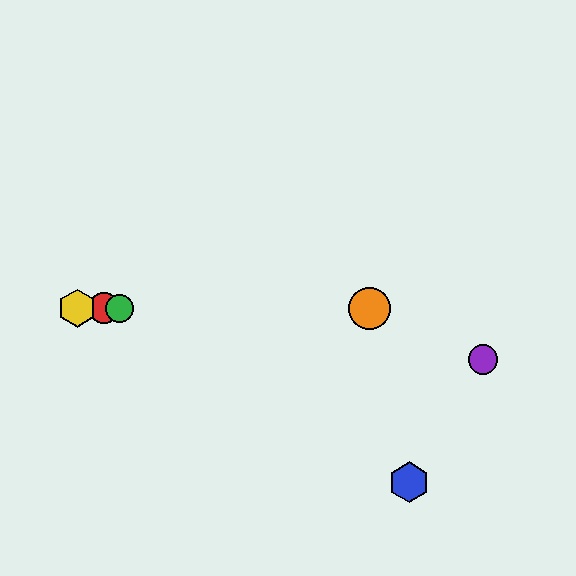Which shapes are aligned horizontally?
The red circle, the green circle, the yellow hexagon, the orange circle are aligned horizontally.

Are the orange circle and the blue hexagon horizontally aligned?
No, the orange circle is at y≈308 and the blue hexagon is at y≈482.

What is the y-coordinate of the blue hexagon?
The blue hexagon is at y≈482.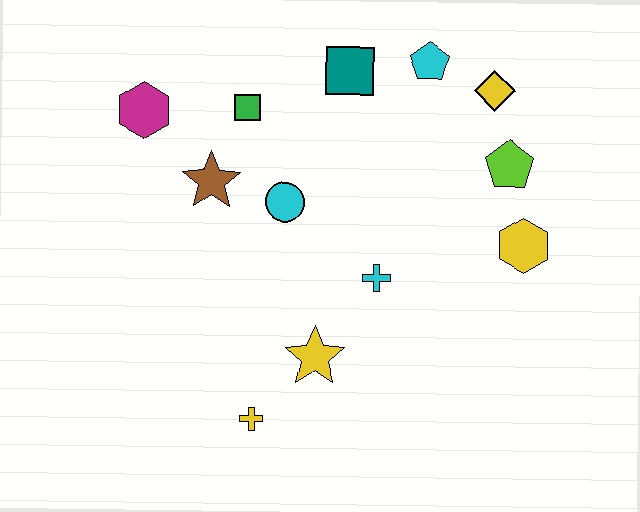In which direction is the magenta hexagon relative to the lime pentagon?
The magenta hexagon is to the left of the lime pentagon.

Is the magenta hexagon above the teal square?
No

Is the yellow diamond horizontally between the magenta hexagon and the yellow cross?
No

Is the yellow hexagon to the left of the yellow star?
No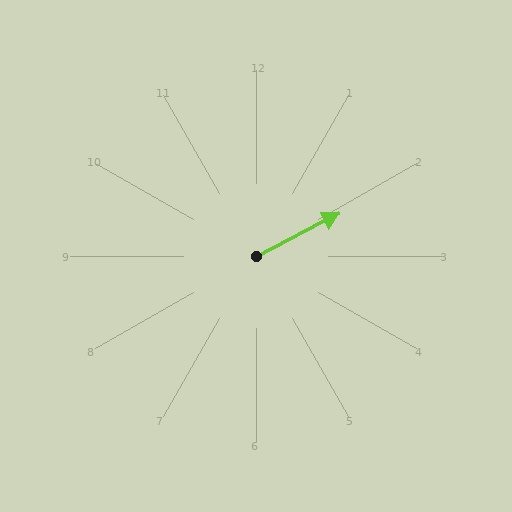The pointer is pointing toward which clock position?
Roughly 2 o'clock.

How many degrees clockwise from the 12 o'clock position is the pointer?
Approximately 63 degrees.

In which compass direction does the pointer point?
Northeast.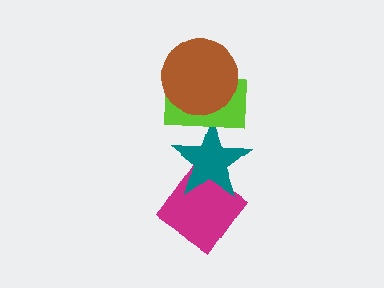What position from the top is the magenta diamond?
The magenta diamond is 4th from the top.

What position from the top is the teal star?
The teal star is 3rd from the top.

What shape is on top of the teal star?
The lime rectangle is on top of the teal star.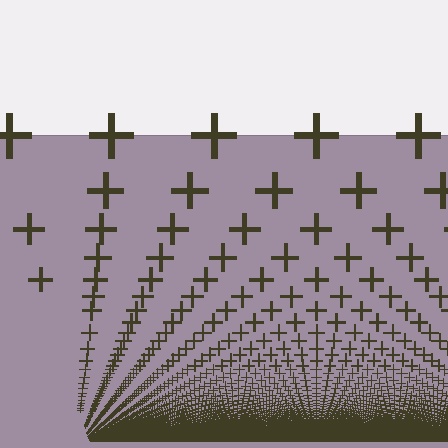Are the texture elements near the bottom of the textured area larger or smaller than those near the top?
Smaller. The gradient is inverted — elements near the bottom are smaller and denser.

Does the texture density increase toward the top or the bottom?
Density increases toward the bottom.